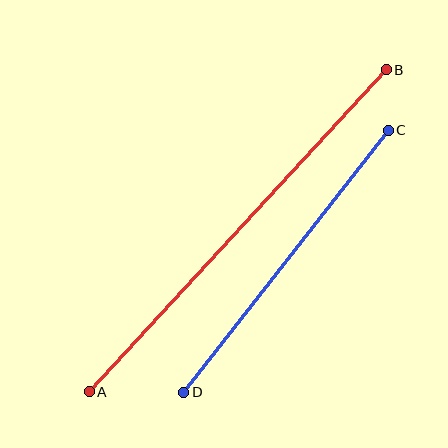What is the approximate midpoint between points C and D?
The midpoint is at approximately (286, 261) pixels.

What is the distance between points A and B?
The distance is approximately 438 pixels.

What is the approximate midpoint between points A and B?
The midpoint is at approximately (238, 231) pixels.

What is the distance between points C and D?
The distance is approximately 332 pixels.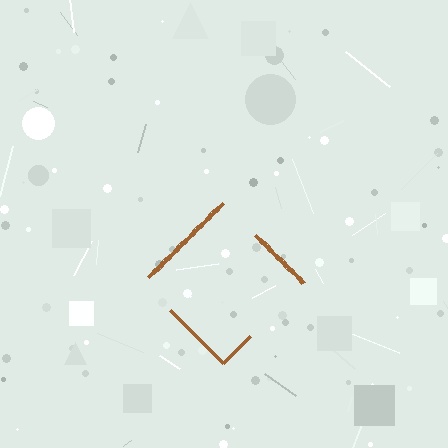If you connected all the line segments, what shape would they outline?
They would outline a diamond.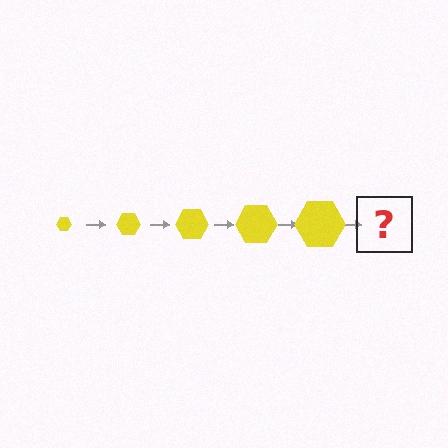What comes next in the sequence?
The next element should be a yellow hexagon, larger than the previous one.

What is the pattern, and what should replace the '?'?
The pattern is that the hexagon gets progressively larger each step. The '?' should be a yellow hexagon, larger than the previous one.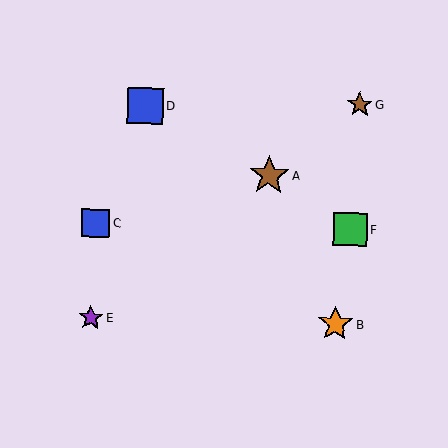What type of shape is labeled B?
Shape B is an orange star.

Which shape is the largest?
The brown star (labeled A) is the largest.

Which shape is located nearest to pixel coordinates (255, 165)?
The brown star (labeled A) at (269, 175) is nearest to that location.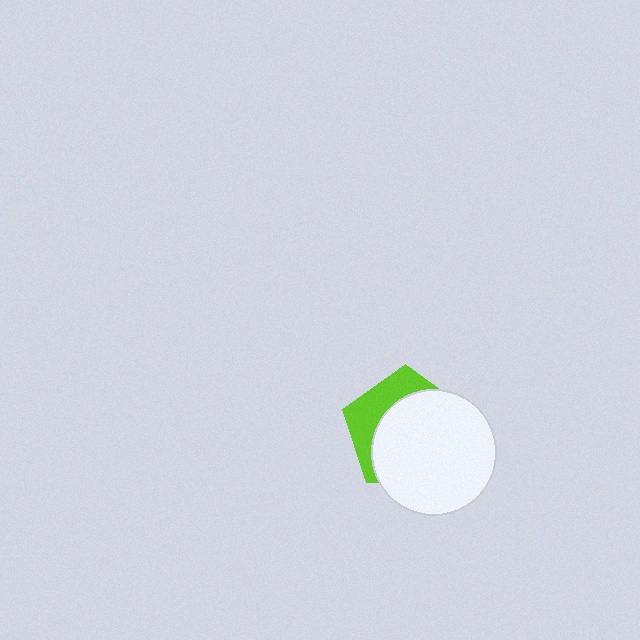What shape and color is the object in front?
The object in front is a white circle.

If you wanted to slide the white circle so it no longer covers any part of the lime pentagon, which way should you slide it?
Slide it toward the lower-right — that is the most direct way to separate the two shapes.